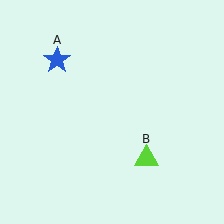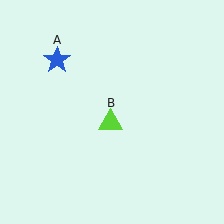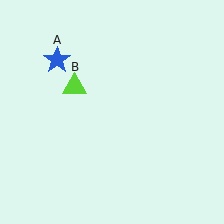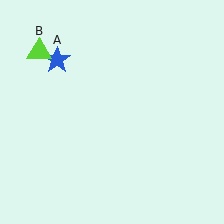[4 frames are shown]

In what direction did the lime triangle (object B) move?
The lime triangle (object B) moved up and to the left.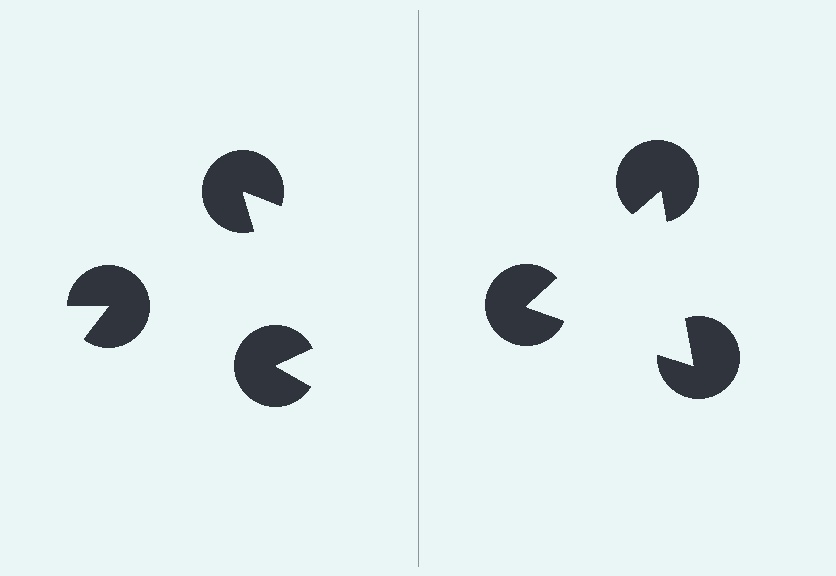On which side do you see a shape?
An illusory triangle appears on the right side. On the left side the wedge cuts are rotated, so no coherent shape forms.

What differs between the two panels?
The pac-man discs are positioned identically on both sides; only the wedge orientations differ. On the right they align to a triangle; on the left they are misaligned.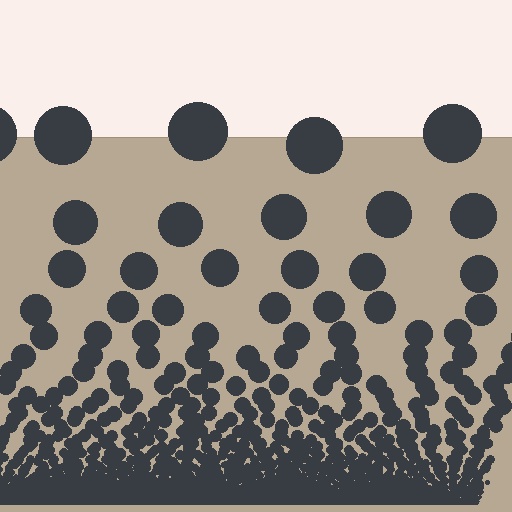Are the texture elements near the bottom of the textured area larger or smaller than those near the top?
Smaller. The gradient is inverted — elements near the bottom are smaller and denser.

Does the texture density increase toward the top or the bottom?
Density increases toward the bottom.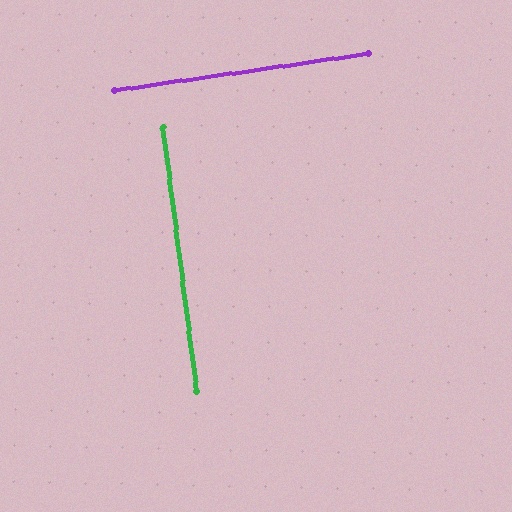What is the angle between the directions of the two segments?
Approximately 89 degrees.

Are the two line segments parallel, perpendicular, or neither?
Perpendicular — they meet at approximately 89°.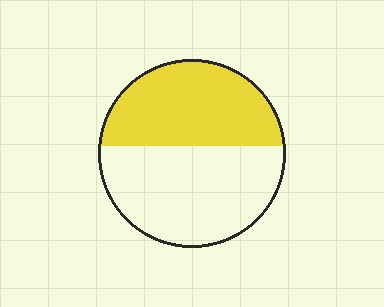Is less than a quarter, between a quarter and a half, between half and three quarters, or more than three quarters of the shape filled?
Between a quarter and a half.